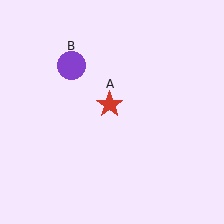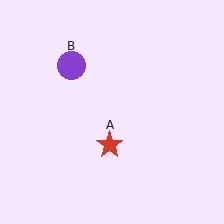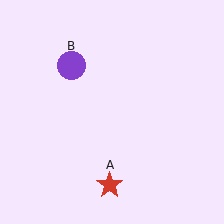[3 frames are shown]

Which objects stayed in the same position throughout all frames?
Purple circle (object B) remained stationary.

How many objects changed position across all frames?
1 object changed position: red star (object A).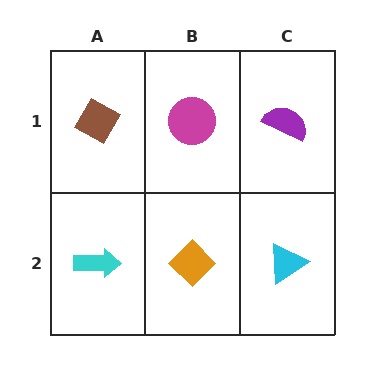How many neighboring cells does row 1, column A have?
2.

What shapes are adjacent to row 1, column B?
An orange diamond (row 2, column B), a brown diamond (row 1, column A), a purple semicircle (row 1, column C).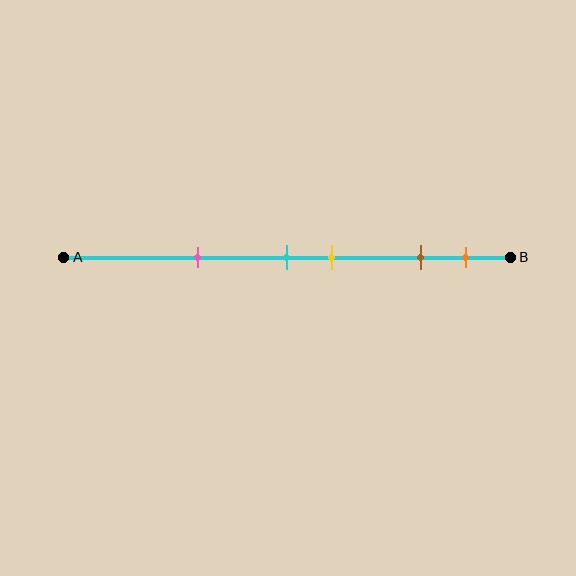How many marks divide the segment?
There are 5 marks dividing the segment.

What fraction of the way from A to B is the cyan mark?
The cyan mark is approximately 50% (0.5) of the way from A to B.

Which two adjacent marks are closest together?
The cyan and yellow marks are the closest adjacent pair.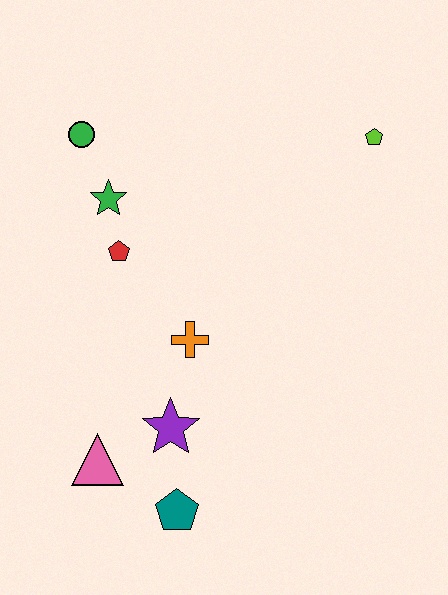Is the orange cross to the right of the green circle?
Yes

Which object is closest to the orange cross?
The purple star is closest to the orange cross.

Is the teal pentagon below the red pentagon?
Yes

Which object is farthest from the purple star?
The lime pentagon is farthest from the purple star.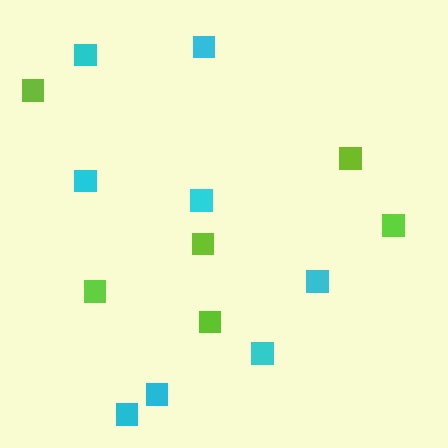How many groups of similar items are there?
There are 2 groups: one group of cyan squares (8) and one group of lime squares (6).